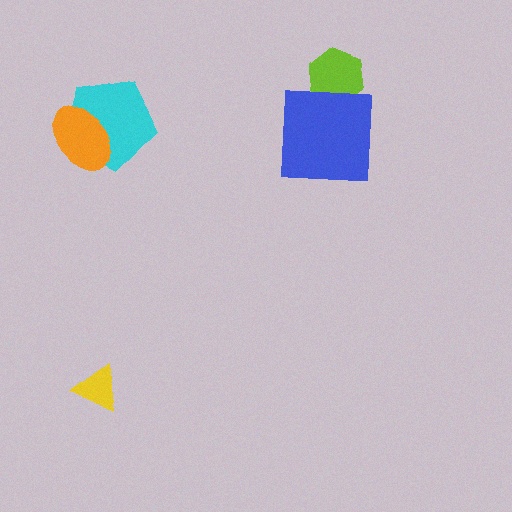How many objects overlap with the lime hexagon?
1 object overlaps with the lime hexagon.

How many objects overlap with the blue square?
1 object overlaps with the blue square.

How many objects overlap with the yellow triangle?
0 objects overlap with the yellow triangle.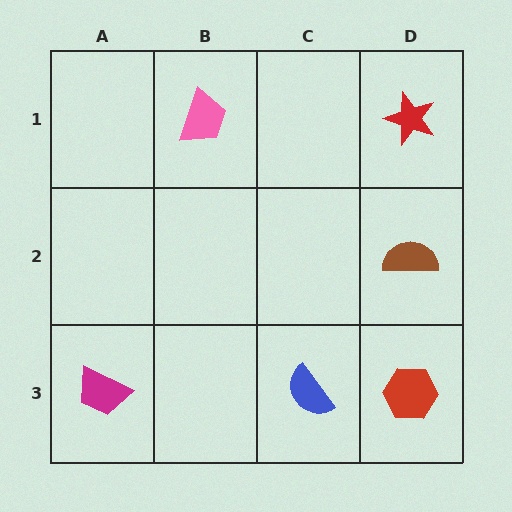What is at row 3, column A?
A magenta trapezoid.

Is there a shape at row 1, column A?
No, that cell is empty.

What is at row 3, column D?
A red hexagon.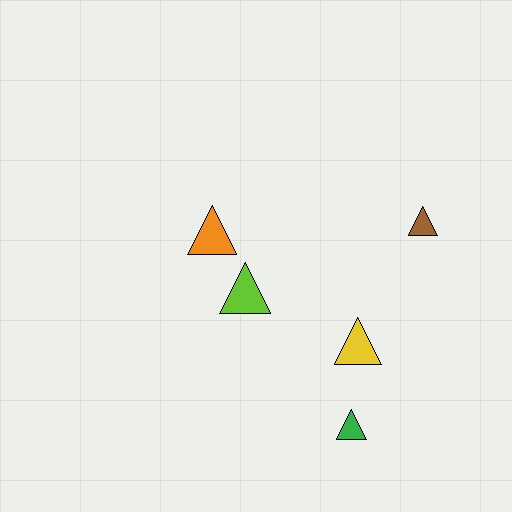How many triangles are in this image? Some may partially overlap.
There are 5 triangles.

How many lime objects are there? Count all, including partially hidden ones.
There is 1 lime object.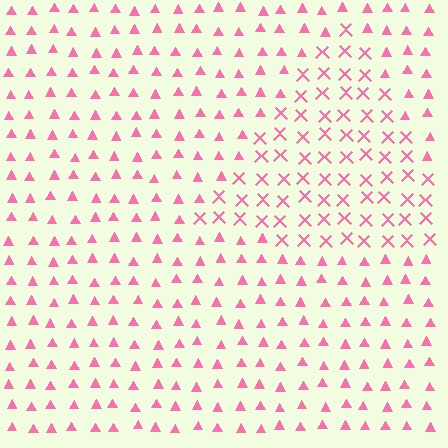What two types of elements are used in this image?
The image uses X marks inside the triangle region and triangles outside it.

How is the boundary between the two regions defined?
The boundary is defined by a change in element shape: X marks inside vs. triangles outside. All elements share the same color and spacing.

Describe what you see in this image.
The image is filled with small pink elements arranged in a uniform grid. A triangle-shaped region contains X marks, while the surrounding area contains triangles. The boundary is defined purely by the change in element shape.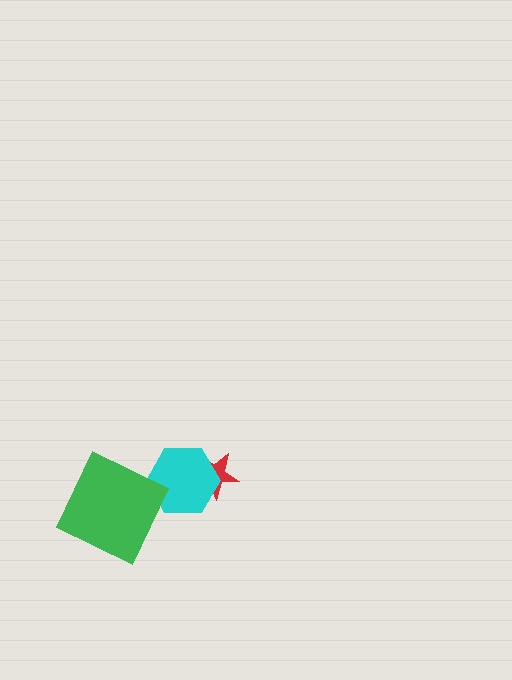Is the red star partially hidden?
Yes, it is partially covered by another shape.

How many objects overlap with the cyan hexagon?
1 object overlaps with the cyan hexagon.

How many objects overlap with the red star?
1 object overlaps with the red star.